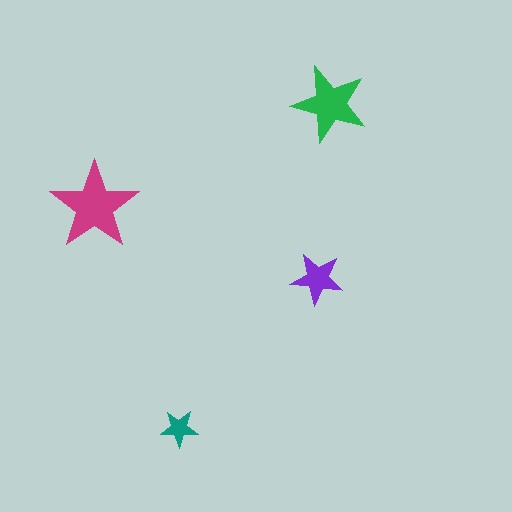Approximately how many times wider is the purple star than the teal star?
About 1.5 times wider.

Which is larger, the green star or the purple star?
The green one.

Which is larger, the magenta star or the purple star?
The magenta one.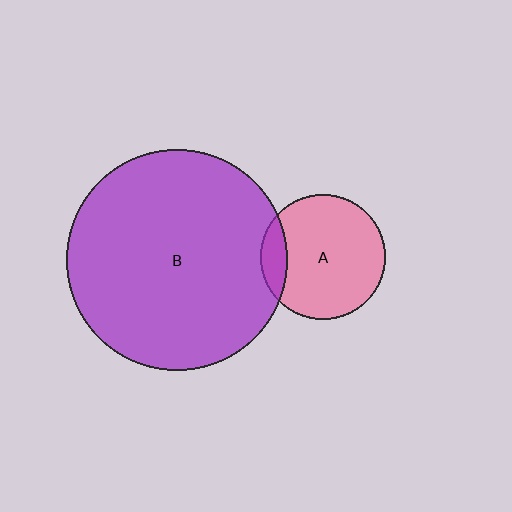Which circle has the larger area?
Circle B (purple).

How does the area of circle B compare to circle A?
Approximately 3.1 times.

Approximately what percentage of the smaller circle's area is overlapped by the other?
Approximately 15%.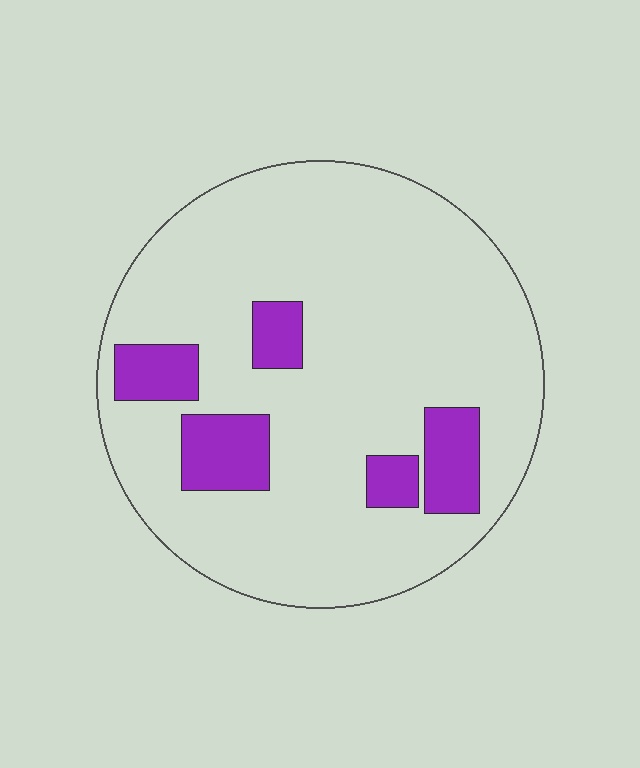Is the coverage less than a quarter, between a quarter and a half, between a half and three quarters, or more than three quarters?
Less than a quarter.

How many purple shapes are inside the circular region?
5.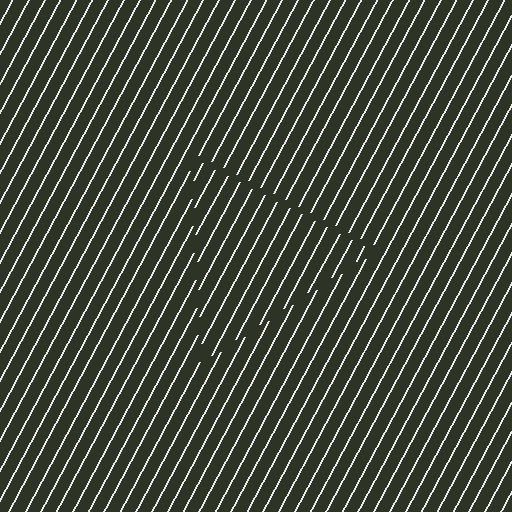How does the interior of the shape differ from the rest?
The interior of the shape contains the same grating, shifted by half a period — the contour is defined by the phase discontinuity where line-ends from the inner and outer gratings abut.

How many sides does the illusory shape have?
3 sides — the line-ends trace a triangle.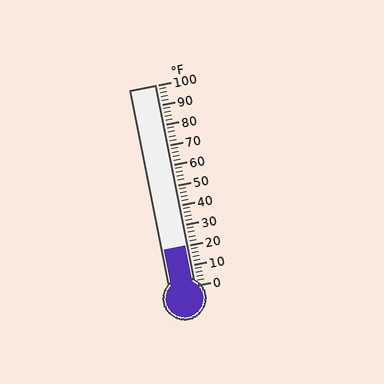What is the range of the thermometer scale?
The thermometer scale ranges from 0°F to 100°F.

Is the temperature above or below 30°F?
The temperature is below 30°F.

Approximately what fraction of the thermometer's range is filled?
The thermometer is filled to approximately 20% of its range.